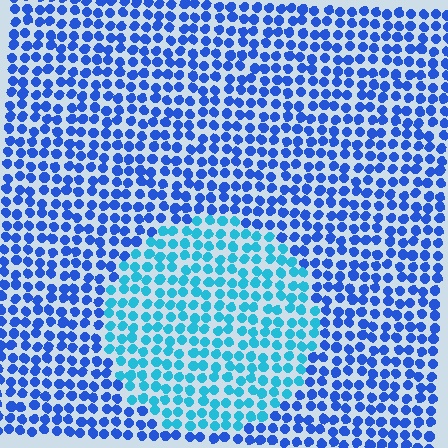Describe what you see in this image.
The image is filled with small blue elements in a uniform arrangement. A circle-shaped region is visible where the elements are tinted to a slightly different hue, forming a subtle color boundary.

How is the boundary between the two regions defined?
The boundary is defined purely by a slight shift in hue (about 35 degrees). Spacing, size, and orientation are identical on both sides.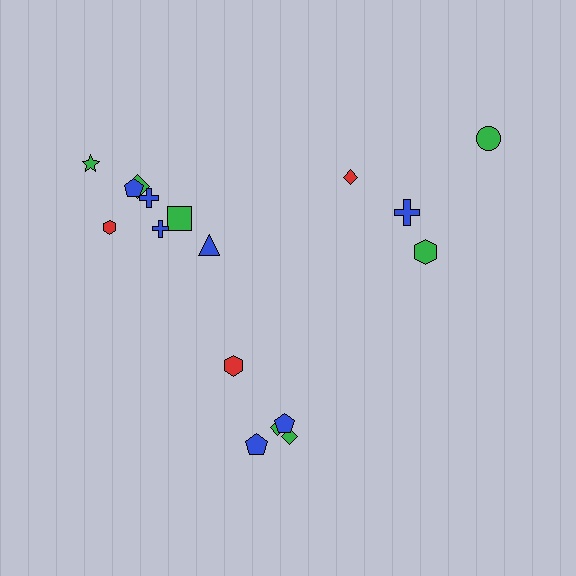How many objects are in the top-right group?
There are 4 objects.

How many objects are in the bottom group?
There are 5 objects.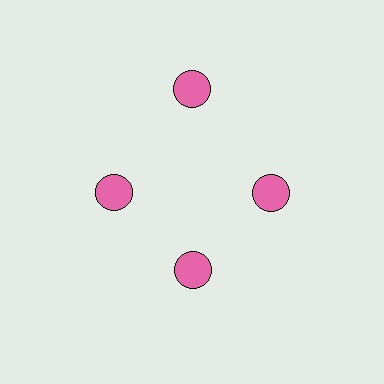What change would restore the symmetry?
The symmetry would be restored by moving it inward, back onto the ring so that all 4 circles sit at equal angles and equal distance from the center.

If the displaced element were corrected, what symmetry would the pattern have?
It would have 4-fold rotational symmetry — the pattern would map onto itself every 90 degrees.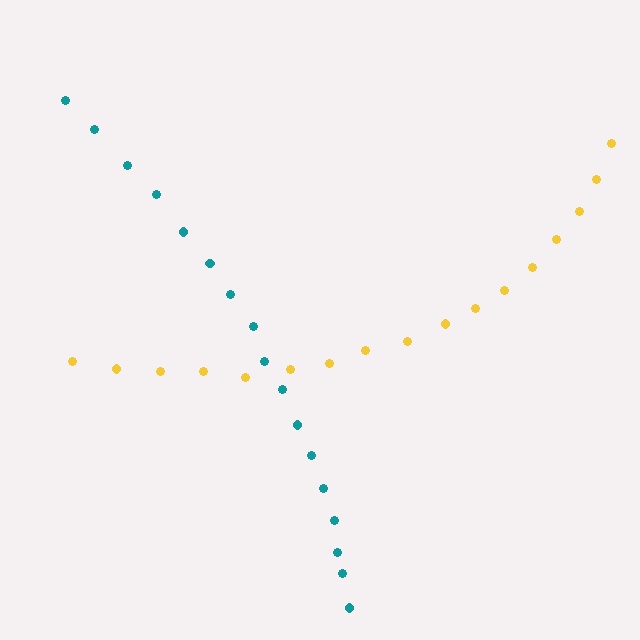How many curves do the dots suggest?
There are 2 distinct paths.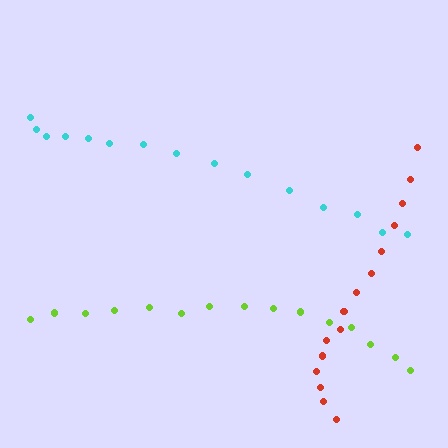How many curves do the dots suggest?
There are 3 distinct paths.